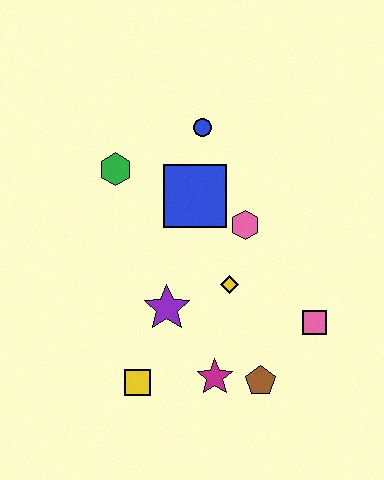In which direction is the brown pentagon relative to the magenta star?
The brown pentagon is to the right of the magenta star.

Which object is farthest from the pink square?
The green hexagon is farthest from the pink square.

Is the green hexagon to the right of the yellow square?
No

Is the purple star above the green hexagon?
No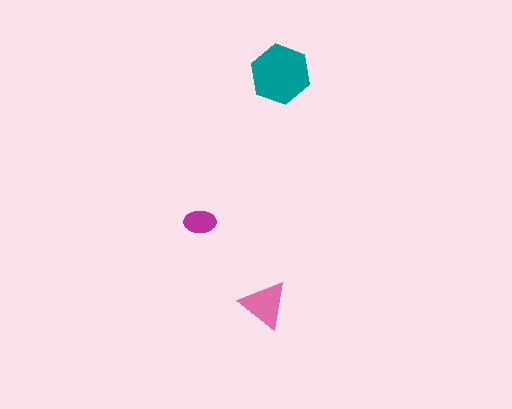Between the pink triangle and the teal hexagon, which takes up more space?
The teal hexagon.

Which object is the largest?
The teal hexagon.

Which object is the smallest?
The magenta ellipse.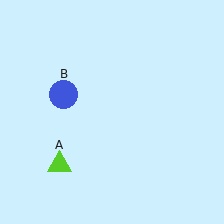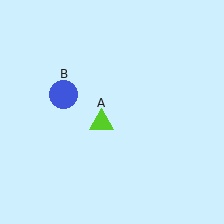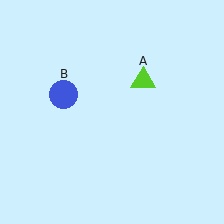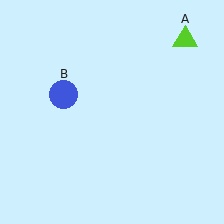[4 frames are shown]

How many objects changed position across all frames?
1 object changed position: lime triangle (object A).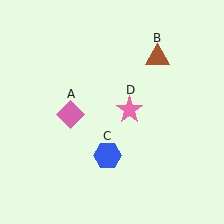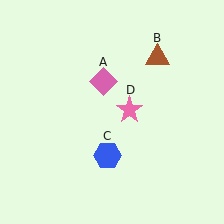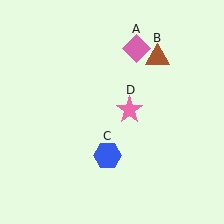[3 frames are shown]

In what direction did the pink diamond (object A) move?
The pink diamond (object A) moved up and to the right.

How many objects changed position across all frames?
1 object changed position: pink diamond (object A).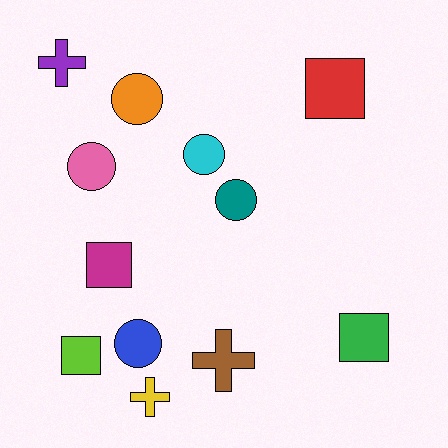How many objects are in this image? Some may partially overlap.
There are 12 objects.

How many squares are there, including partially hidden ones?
There are 4 squares.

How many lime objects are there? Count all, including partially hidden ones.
There is 1 lime object.